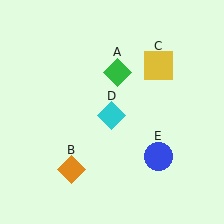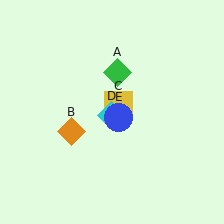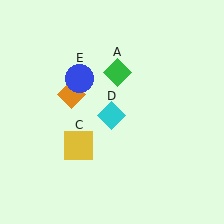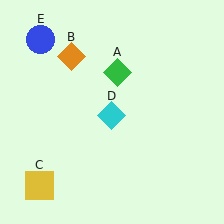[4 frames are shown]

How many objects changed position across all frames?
3 objects changed position: orange diamond (object B), yellow square (object C), blue circle (object E).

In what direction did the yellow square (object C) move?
The yellow square (object C) moved down and to the left.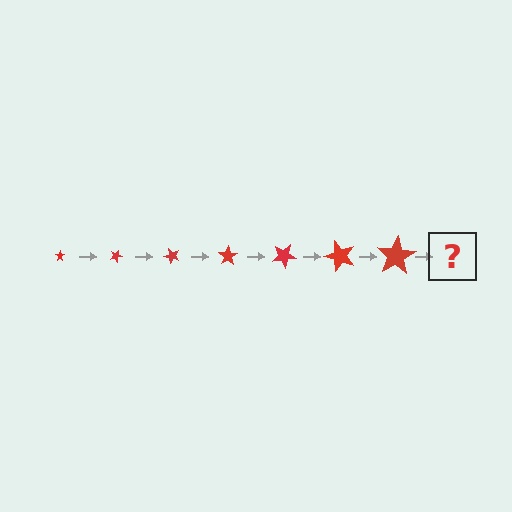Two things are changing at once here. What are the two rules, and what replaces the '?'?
The two rules are that the star grows larger each step and it rotates 25 degrees each step. The '?' should be a star, larger than the previous one and rotated 175 degrees from the start.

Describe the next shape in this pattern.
It should be a star, larger than the previous one and rotated 175 degrees from the start.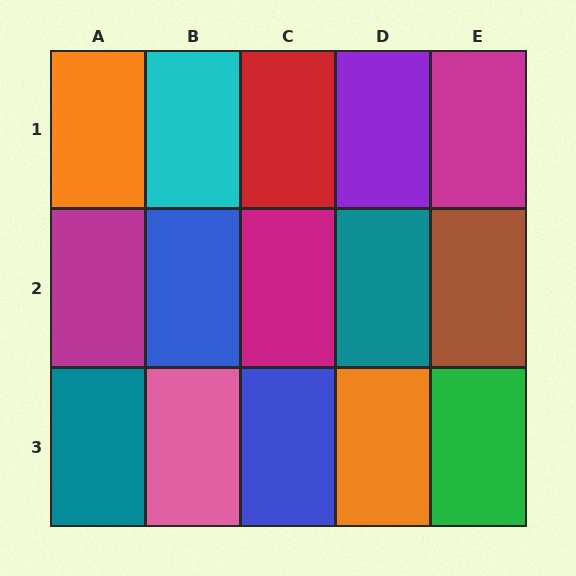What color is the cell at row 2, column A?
Magenta.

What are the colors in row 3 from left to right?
Teal, pink, blue, orange, green.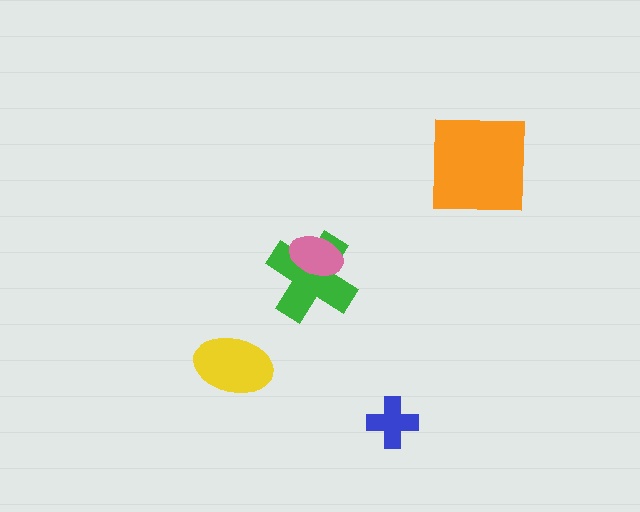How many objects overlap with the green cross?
1 object overlaps with the green cross.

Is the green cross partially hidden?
Yes, it is partially covered by another shape.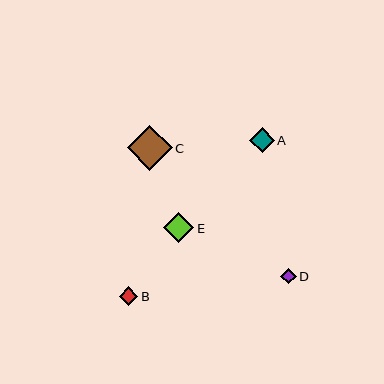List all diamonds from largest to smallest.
From largest to smallest: C, E, A, B, D.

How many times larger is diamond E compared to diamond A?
Diamond E is approximately 1.2 times the size of diamond A.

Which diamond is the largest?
Diamond C is the largest with a size of approximately 45 pixels.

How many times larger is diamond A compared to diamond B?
Diamond A is approximately 1.3 times the size of diamond B.